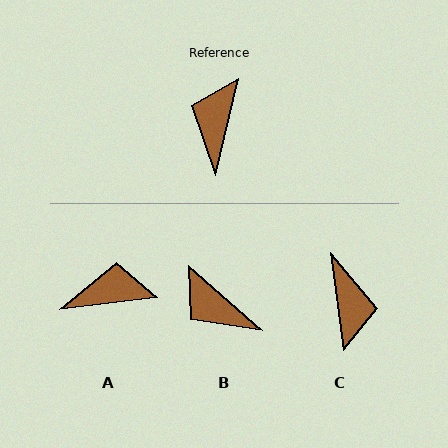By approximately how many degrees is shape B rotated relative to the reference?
Approximately 62 degrees counter-clockwise.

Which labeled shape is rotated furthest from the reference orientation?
C, about 159 degrees away.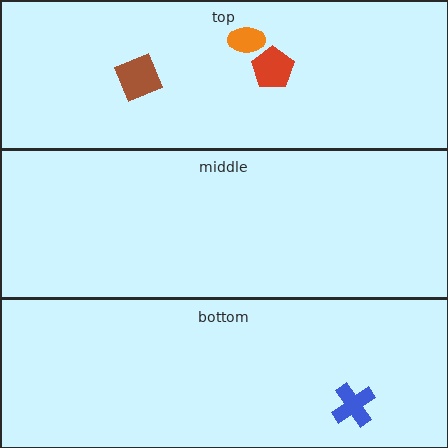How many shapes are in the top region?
3.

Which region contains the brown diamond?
The top region.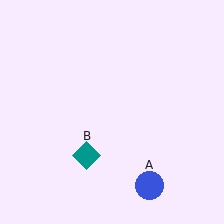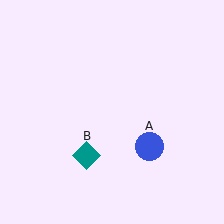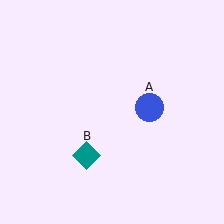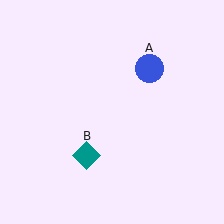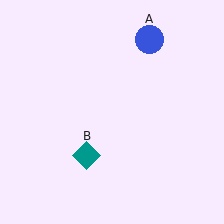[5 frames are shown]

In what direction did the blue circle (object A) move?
The blue circle (object A) moved up.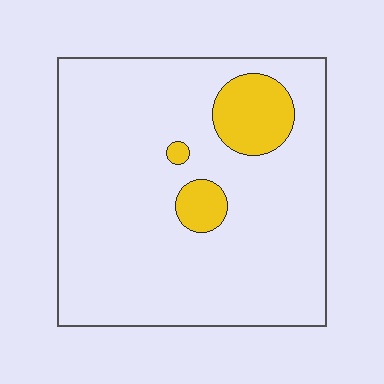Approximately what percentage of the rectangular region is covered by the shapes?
Approximately 10%.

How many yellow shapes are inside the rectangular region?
3.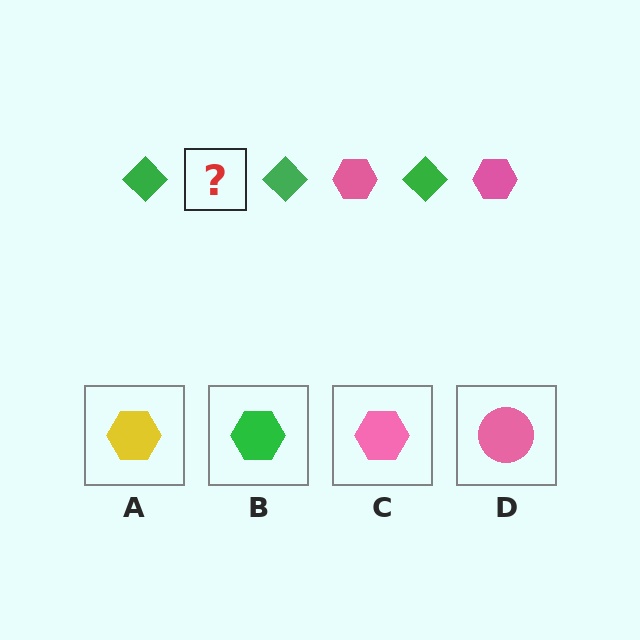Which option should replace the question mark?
Option C.